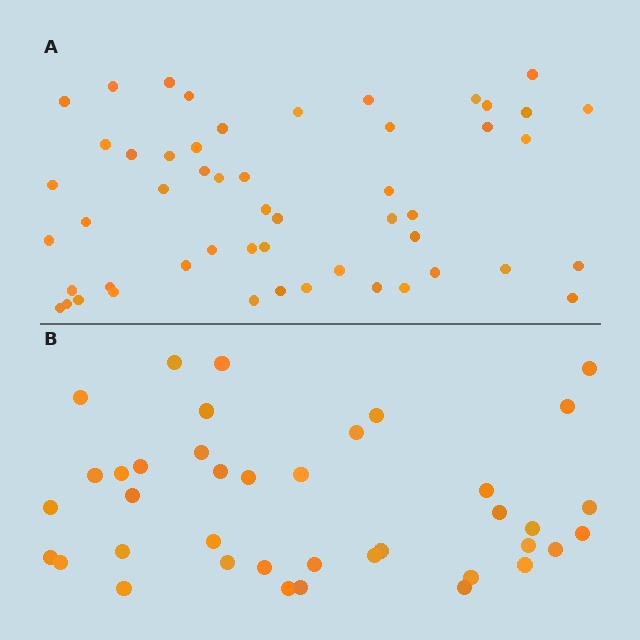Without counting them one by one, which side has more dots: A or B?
Region A (the top region) has more dots.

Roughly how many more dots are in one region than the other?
Region A has approximately 15 more dots than region B.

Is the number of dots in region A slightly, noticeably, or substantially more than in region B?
Region A has noticeably more, but not dramatically so. The ratio is roughly 1.3 to 1.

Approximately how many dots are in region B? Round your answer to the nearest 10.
About 40 dots. (The exact count is 39, which rounds to 40.)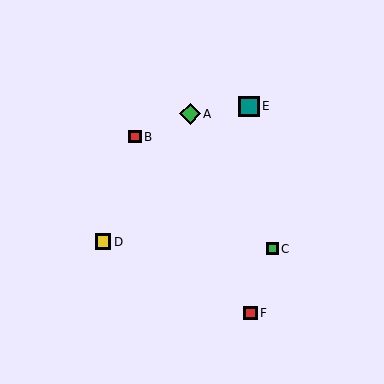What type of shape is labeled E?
Shape E is a teal square.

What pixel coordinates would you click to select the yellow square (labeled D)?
Click at (103, 242) to select the yellow square D.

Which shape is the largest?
The green diamond (labeled A) is the largest.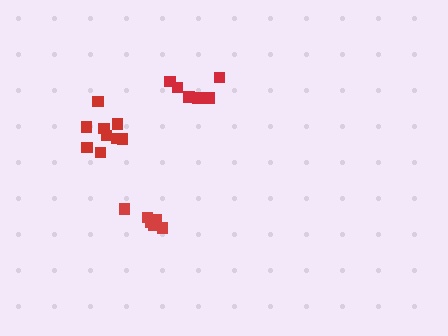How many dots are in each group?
Group 1: 9 dots, Group 2: 6 dots, Group 3: 7 dots (22 total).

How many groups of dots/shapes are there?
There are 3 groups.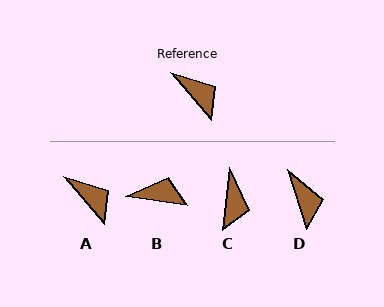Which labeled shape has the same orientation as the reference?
A.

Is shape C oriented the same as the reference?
No, it is off by about 47 degrees.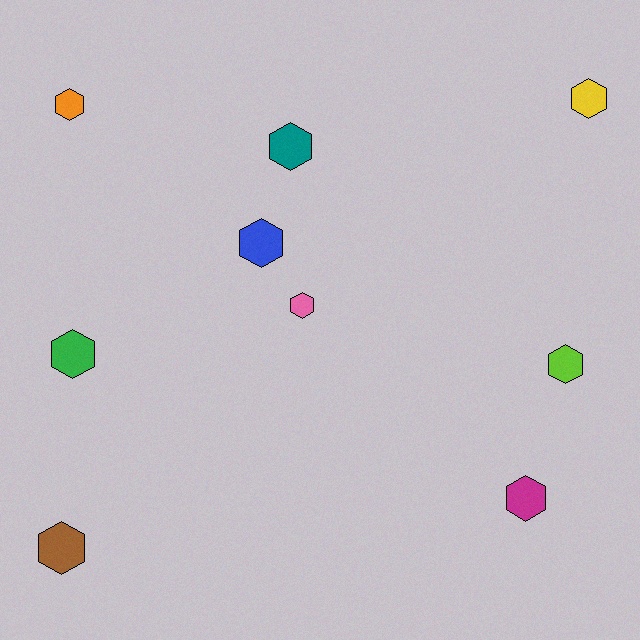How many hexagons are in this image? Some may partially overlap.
There are 9 hexagons.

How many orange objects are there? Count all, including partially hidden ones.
There is 1 orange object.